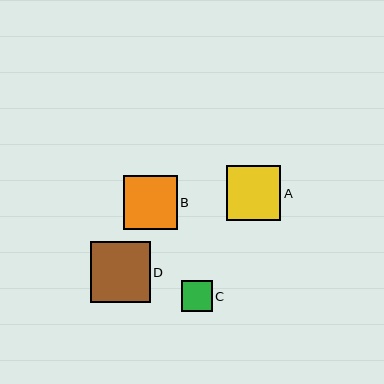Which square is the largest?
Square D is the largest with a size of approximately 60 pixels.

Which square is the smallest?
Square C is the smallest with a size of approximately 31 pixels.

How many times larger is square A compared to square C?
Square A is approximately 1.8 times the size of square C.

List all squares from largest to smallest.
From largest to smallest: D, A, B, C.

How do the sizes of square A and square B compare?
Square A and square B are approximately the same size.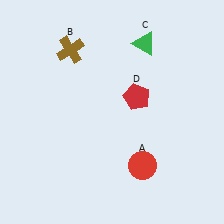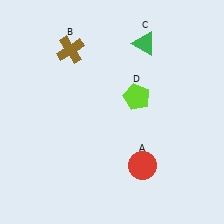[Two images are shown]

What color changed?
The pentagon (D) changed from red in Image 1 to lime in Image 2.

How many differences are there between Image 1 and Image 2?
There is 1 difference between the two images.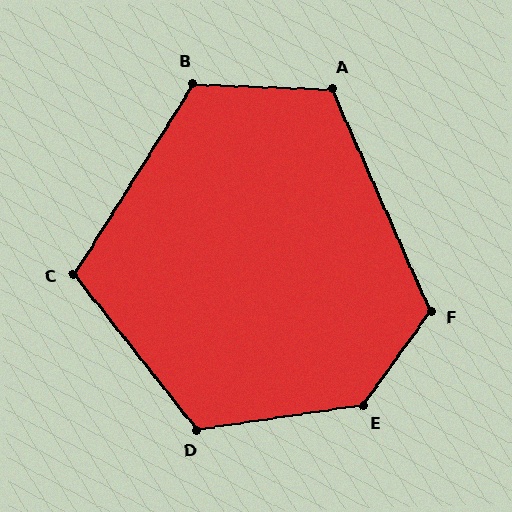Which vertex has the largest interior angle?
E, at approximately 134 degrees.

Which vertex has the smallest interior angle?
C, at approximately 110 degrees.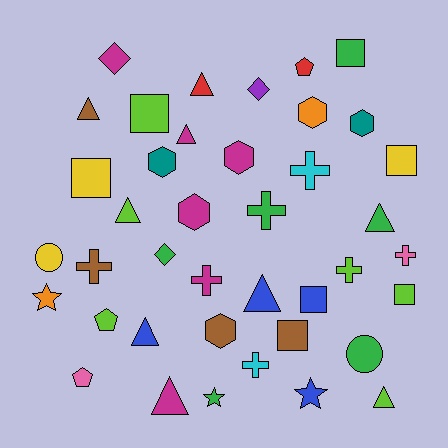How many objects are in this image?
There are 40 objects.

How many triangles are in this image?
There are 9 triangles.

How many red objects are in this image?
There are 2 red objects.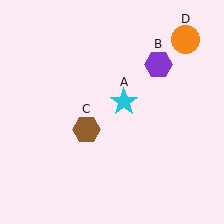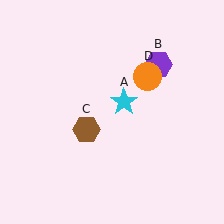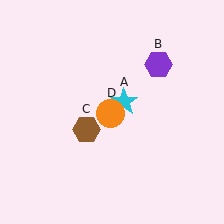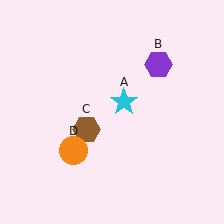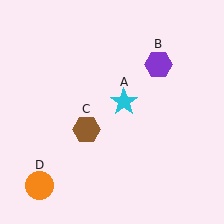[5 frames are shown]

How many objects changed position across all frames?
1 object changed position: orange circle (object D).